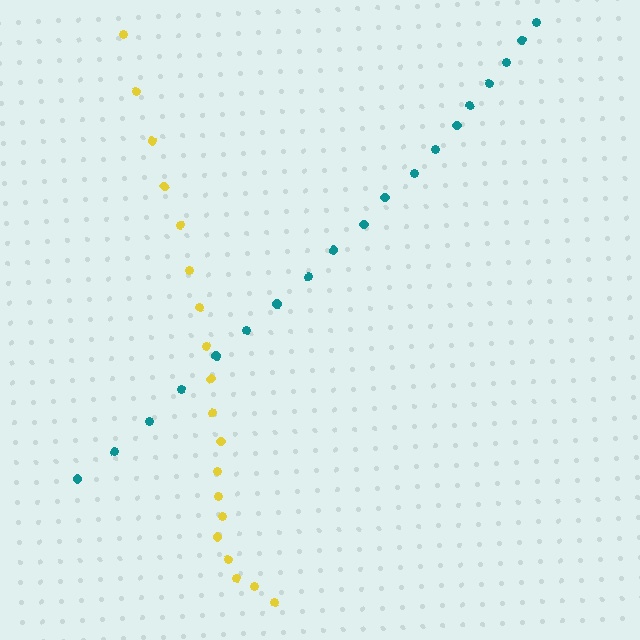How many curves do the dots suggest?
There are 2 distinct paths.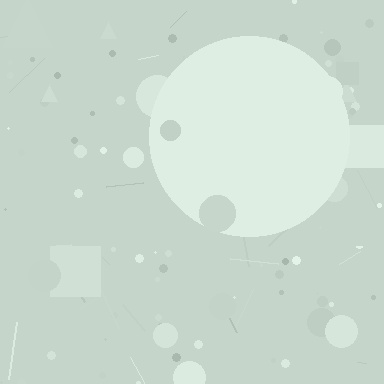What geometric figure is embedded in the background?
A circle is embedded in the background.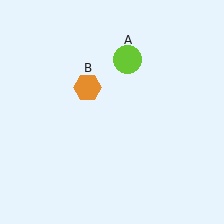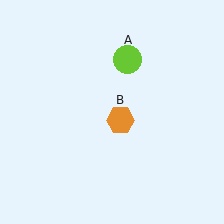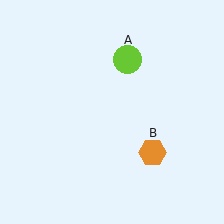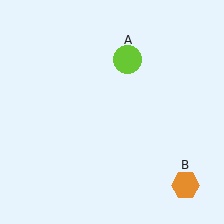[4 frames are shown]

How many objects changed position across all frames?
1 object changed position: orange hexagon (object B).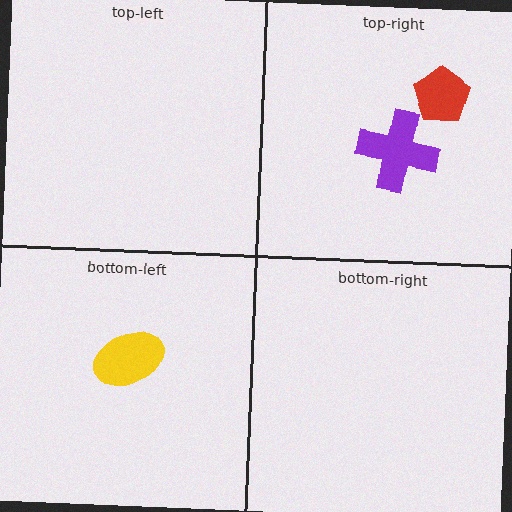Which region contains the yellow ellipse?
The bottom-left region.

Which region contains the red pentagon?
The top-right region.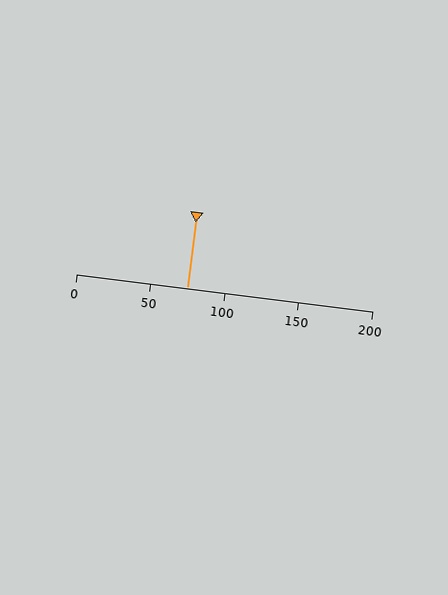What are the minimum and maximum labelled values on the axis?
The axis runs from 0 to 200.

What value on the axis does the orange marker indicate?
The marker indicates approximately 75.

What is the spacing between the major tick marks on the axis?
The major ticks are spaced 50 apart.